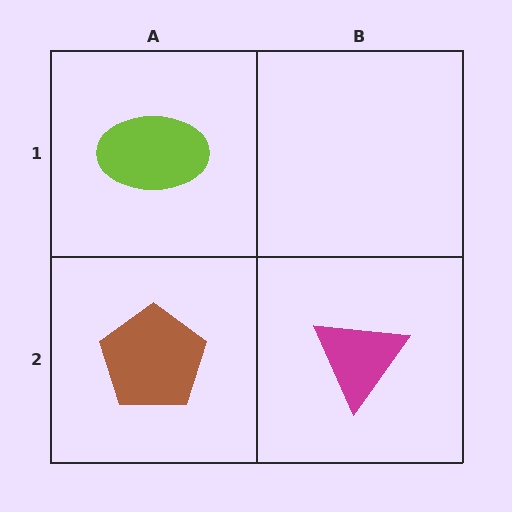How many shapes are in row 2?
2 shapes.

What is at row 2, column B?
A magenta triangle.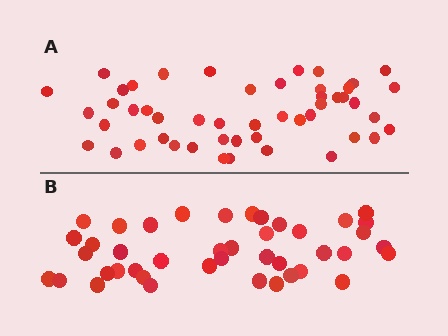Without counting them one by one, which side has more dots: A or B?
Region A (the top region) has more dots.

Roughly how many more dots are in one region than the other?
Region A has roughly 8 or so more dots than region B.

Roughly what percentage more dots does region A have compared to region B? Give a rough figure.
About 15% more.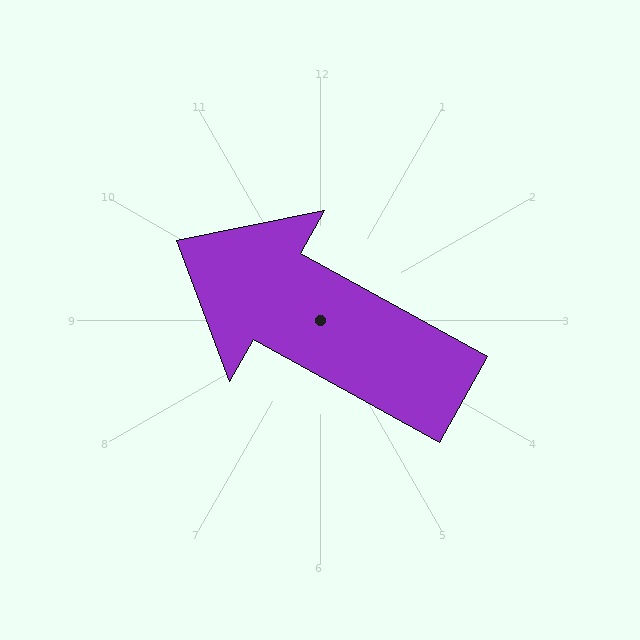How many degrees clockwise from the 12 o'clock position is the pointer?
Approximately 299 degrees.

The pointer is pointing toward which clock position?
Roughly 10 o'clock.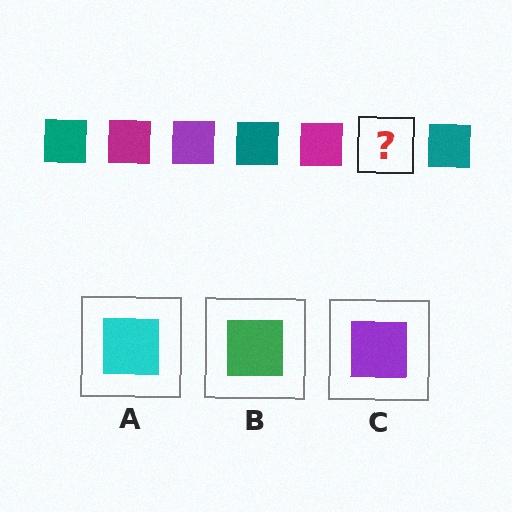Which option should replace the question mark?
Option C.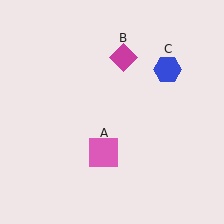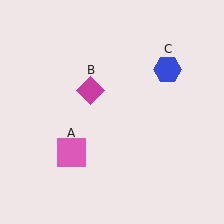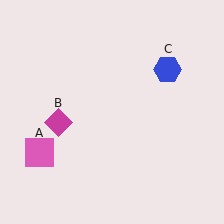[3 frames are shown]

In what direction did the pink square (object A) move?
The pink square (object A) moved left.